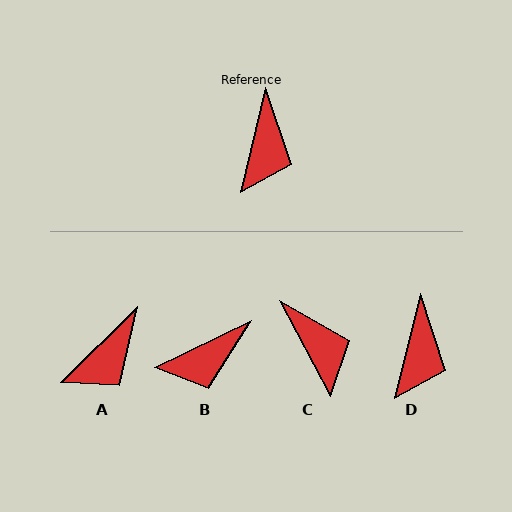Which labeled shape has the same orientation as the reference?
D.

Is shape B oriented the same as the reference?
No, it is off by about 51 degrees.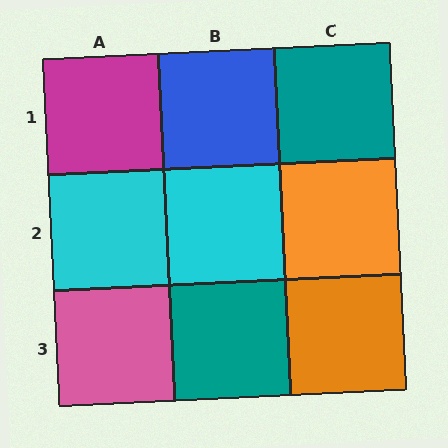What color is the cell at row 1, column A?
Magenta.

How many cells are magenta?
1 cell is magenta.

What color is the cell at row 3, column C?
Orange.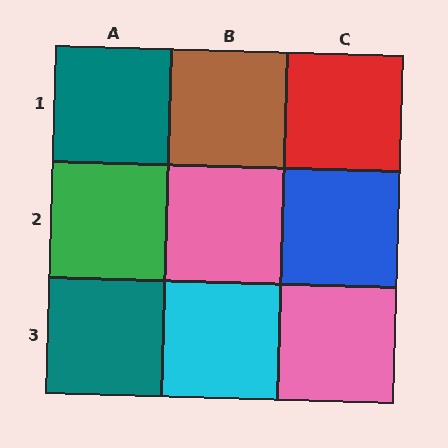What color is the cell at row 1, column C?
Red.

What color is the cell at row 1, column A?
Teal.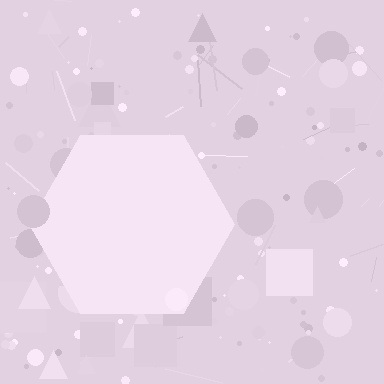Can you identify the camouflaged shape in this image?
The camouflaged shape is a hexagon.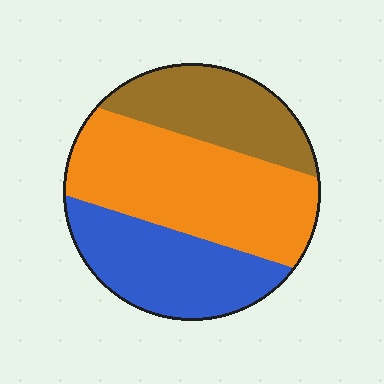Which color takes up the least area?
Brown, at roughly 25%.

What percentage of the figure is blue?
Blue covers around 30% of the figure.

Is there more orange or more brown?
Orange.